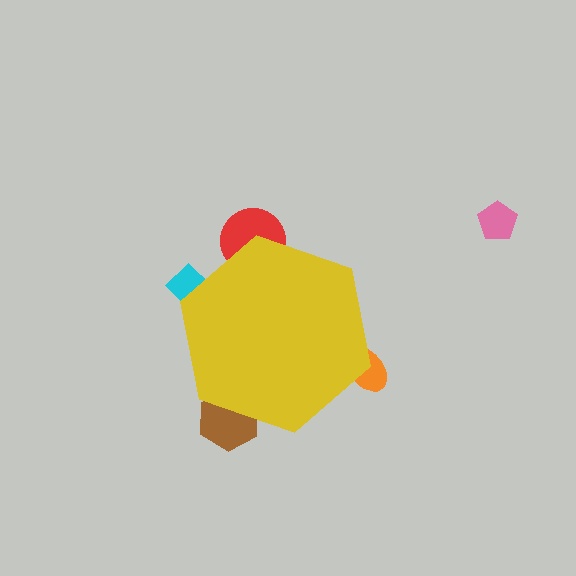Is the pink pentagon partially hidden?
No, the pink pentagon is fully visible.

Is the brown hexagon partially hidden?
Yes, the brown hexagon is partially hidden behind the yellow hexagon.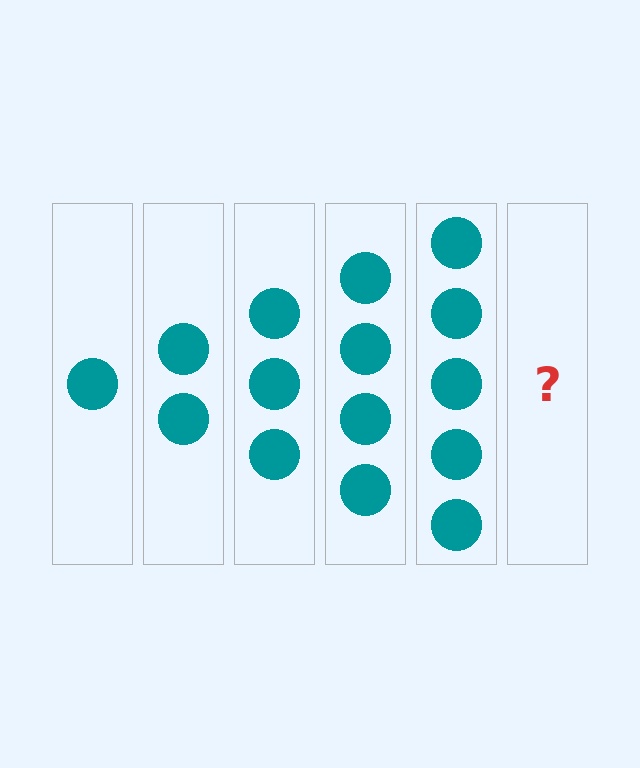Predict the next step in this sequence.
The next step is 6 circles.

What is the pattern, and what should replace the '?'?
The pattern is that each step adds one more circle. The '?' should be 6 circles.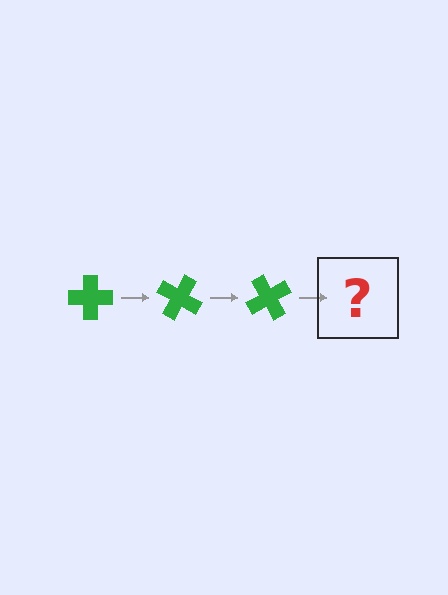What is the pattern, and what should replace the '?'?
The pattern is that the cross rotates 30 degrees each step. The '?' should be a green cross rotated 90 degrees.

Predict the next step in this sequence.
The next step is a green cross rotated 90 degrees.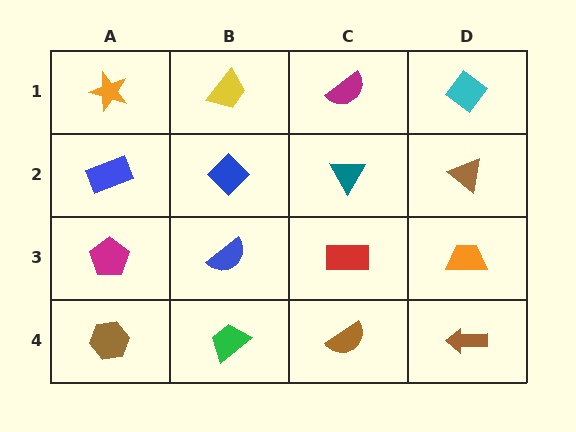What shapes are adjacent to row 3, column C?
A teal triangle (row 2, column C), a brown semicircle (row 4, column C), a blue semicircle (row 3, column B), an orange trapezoid (row 3, column D).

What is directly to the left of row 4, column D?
A brown semicircle.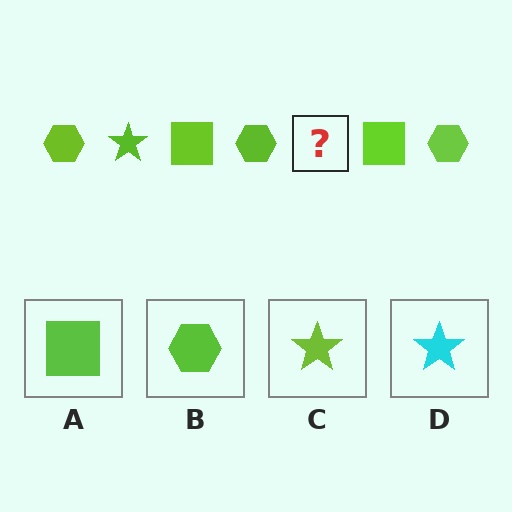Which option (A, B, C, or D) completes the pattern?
C.